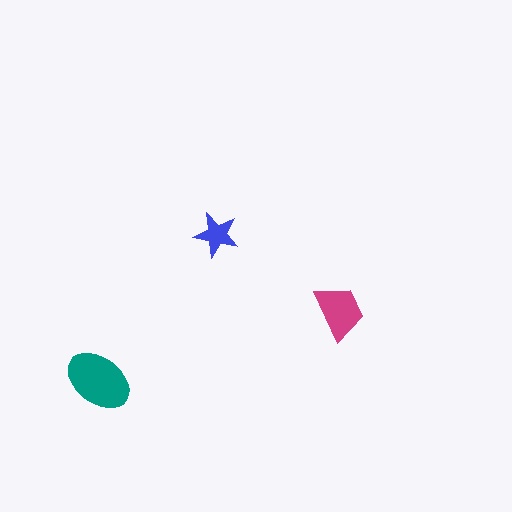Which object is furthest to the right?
The magenta trapezoid is rightmost.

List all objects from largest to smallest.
The teal ellipse, the magenta trapezoid, the blue star.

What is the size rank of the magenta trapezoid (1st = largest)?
2nd.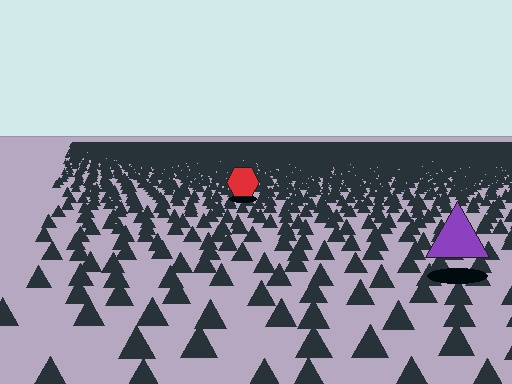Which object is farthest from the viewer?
The red hexagon is farthest from the viewer. It appears smaller and the ground texture around it is denser.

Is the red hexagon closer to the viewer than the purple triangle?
No. The purple triangle is closer — you can tell from the texture gradient: the ground texture is coarser near it.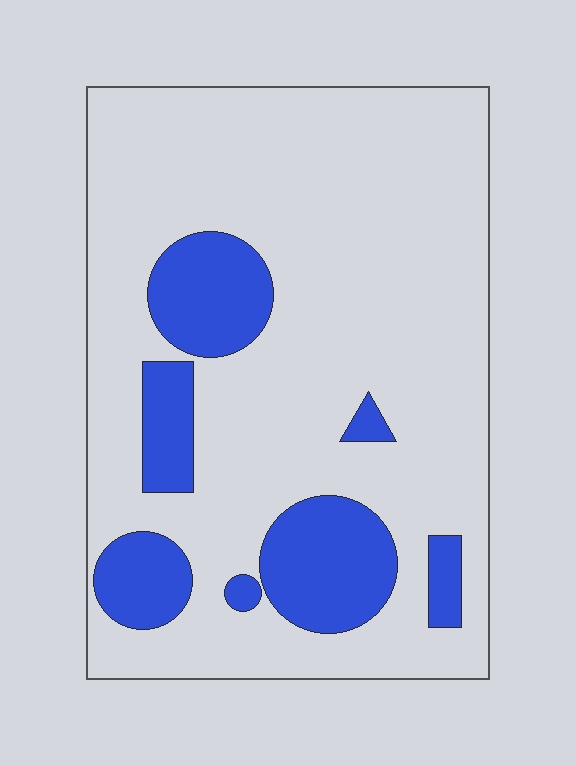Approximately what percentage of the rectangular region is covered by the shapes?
Approximately 20%.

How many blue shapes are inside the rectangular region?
7.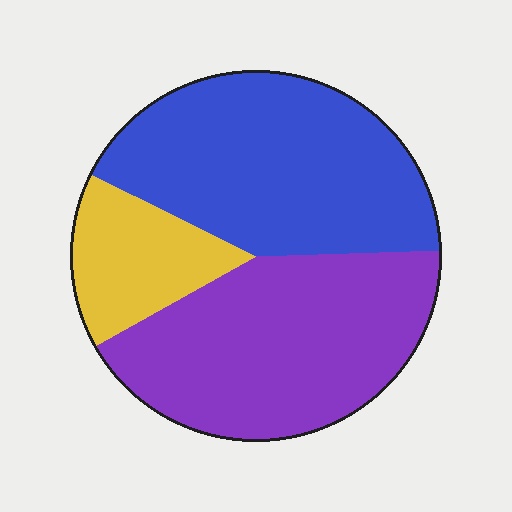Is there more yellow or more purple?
Purple.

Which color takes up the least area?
Yellow, at roughly 15%.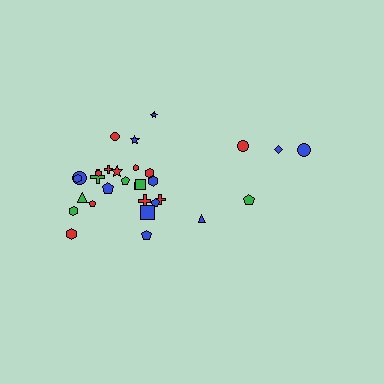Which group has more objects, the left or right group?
The left group.